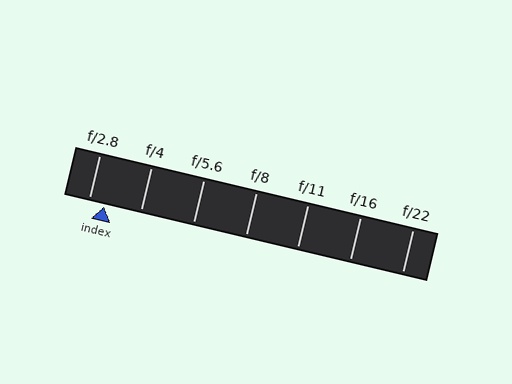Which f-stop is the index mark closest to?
The index mark is closest to f/2.8.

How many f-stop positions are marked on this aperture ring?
There are 7 f-stop positions marked.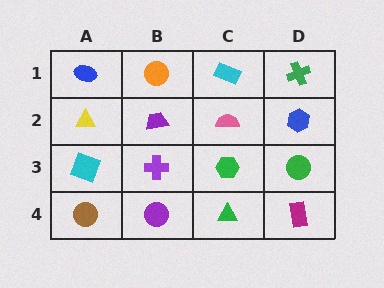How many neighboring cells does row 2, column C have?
4.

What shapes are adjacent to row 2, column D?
A green cross (row 1, column D), a green circle (row 3, column D), a pink semicircle (row 2, column C).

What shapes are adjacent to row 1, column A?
A yellow triangle (row 2, column A), an orange circle (row 1, column B).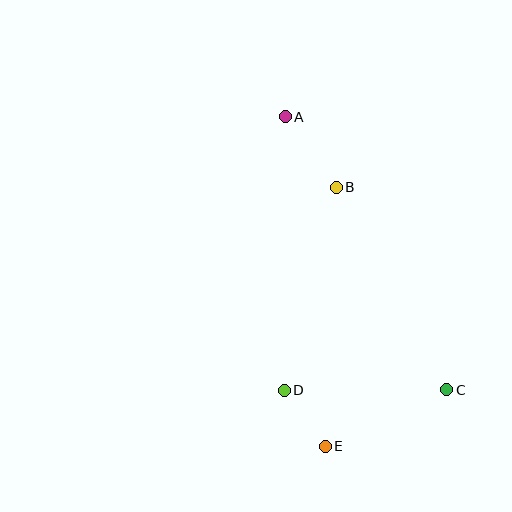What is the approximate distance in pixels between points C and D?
The distance between C and D is approximately 163 pixels.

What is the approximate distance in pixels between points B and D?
The distance between B and D is approximately 210 pixels.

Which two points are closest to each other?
Points D and E are closest to each other.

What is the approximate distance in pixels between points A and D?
The distance between A and D is approximately 273 pixels.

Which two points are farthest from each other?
Points A and E are farthest from each other.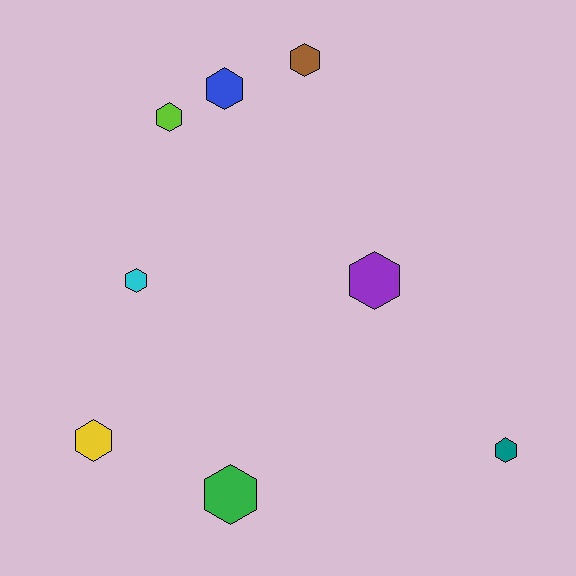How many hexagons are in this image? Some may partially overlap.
There are 8 hexagons.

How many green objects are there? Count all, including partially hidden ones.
There is 1 green object.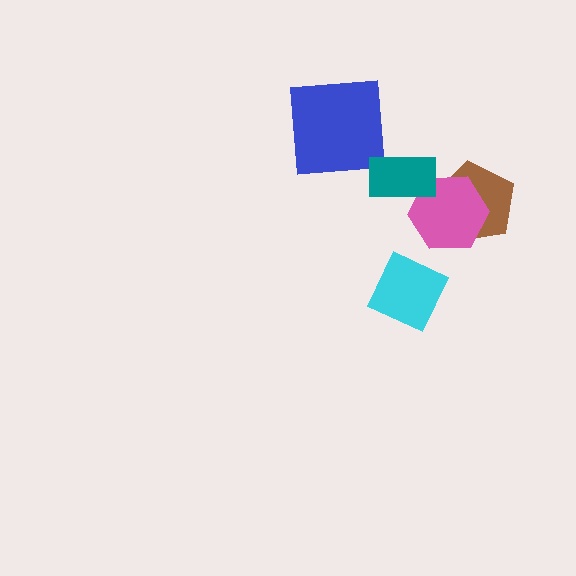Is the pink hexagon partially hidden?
Yes, it is partially covered by another shape.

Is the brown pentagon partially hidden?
Yes, it is partially covered by another shape.